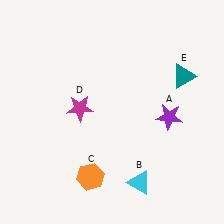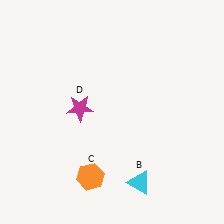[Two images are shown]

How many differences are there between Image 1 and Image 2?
There are 2 differences between the two images.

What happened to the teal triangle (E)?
The teal triangle (E) was removed in Image 2. It was in the top-right area of Image 1.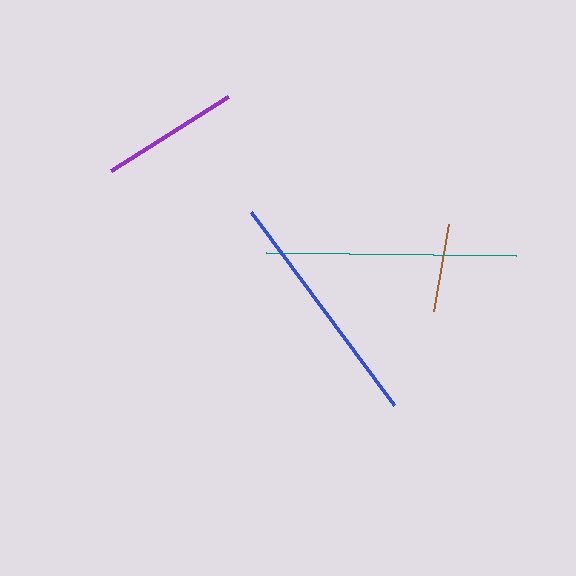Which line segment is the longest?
The teal line is the longest at approximately 249 pixels.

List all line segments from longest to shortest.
From longest to shortest: teal, blue, purple, brown.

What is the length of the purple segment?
The purple segment is approximately 139 pixels long.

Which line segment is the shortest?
The brown line is the shortest at approximately 88 pixels.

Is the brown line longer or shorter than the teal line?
The teal line is longer than the brown line.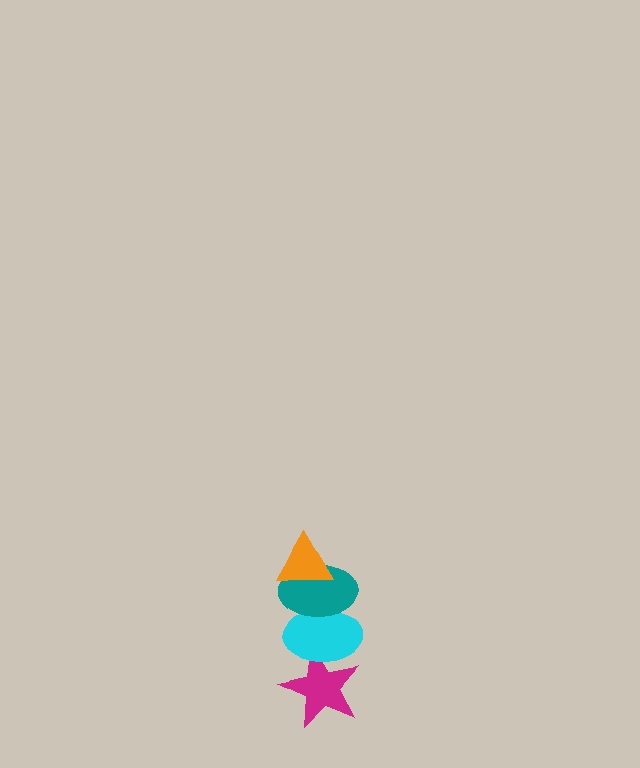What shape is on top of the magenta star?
The cyan ellipse is on top of the magenta star.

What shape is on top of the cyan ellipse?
The teal ellipse is on top of the cyan ellipse.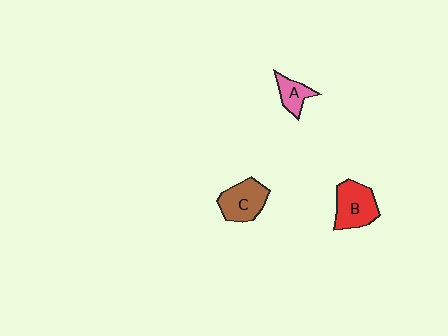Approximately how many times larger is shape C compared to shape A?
Approximately 1.8 times.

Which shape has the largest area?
Shape B (red).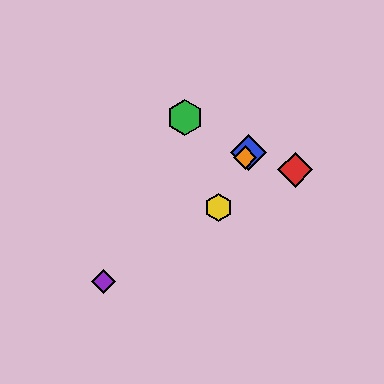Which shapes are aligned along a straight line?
The blue diamond, the yellow hexagon, the orange diamond are aligned along a straight line.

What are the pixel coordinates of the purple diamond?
The purple diamond is at (103, 281).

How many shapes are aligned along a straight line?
3 shapes (the blue diamond, the yellow hexagon, the orange diamond) are aligned along a straight line.